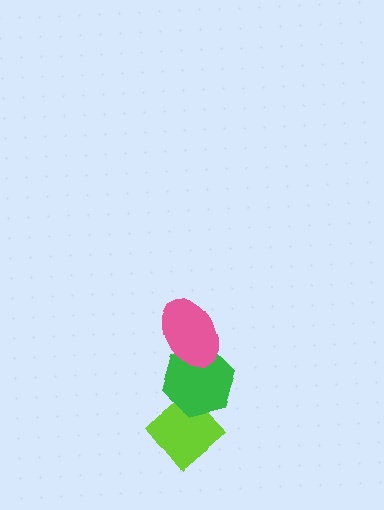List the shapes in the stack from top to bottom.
From top to bottom: the pink ellipse, the green hexagon, the lime diamond.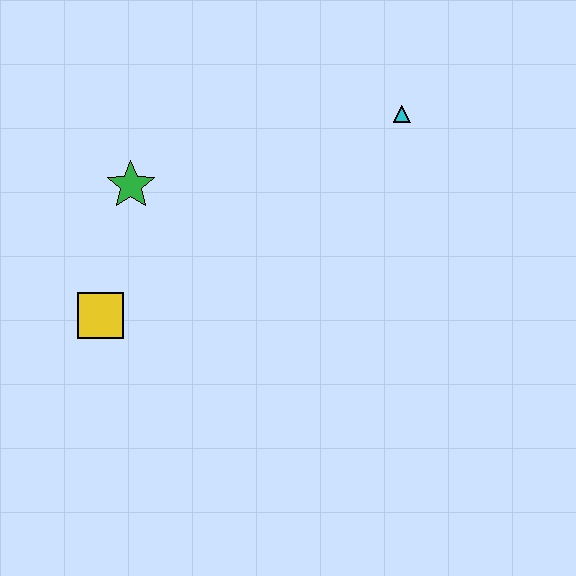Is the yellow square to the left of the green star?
Yes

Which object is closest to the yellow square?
The green star is closest to the yellow square.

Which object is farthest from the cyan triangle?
The yellow square is farthest from the cyan triangle.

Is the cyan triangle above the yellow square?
Yes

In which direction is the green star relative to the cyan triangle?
The green star is to the left of the cyan triangle.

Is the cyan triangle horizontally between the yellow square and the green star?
No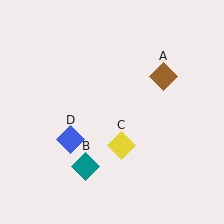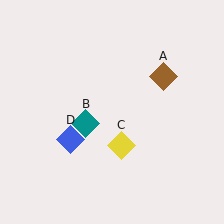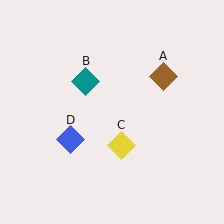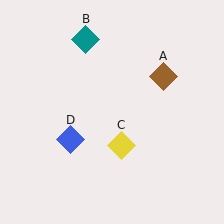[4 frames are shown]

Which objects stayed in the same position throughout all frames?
Brown diamond (object A) and yellow diamond (object C) and blue diamond (object D) remained stationary.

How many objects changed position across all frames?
1 object changed position: teal diamond (object B).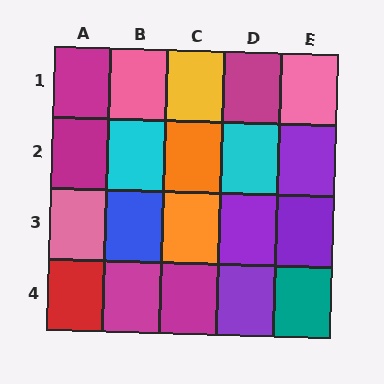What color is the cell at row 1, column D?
Magenta.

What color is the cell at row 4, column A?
Red.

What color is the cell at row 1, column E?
Pink.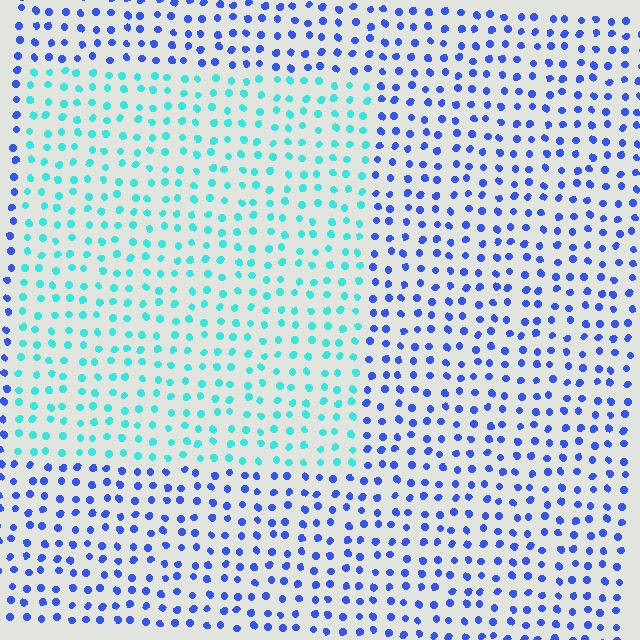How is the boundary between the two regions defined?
The boundary is defined purely by a slight shift in hue (about 53 degrees). Spacing, size, and orientation are identical on both sides.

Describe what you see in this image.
The image is filled with small blue elements in a uniform arrangement. A rectangle-shaped region is visible where the elements are tinted to a slightly different hue, forming a subtle color boundary.